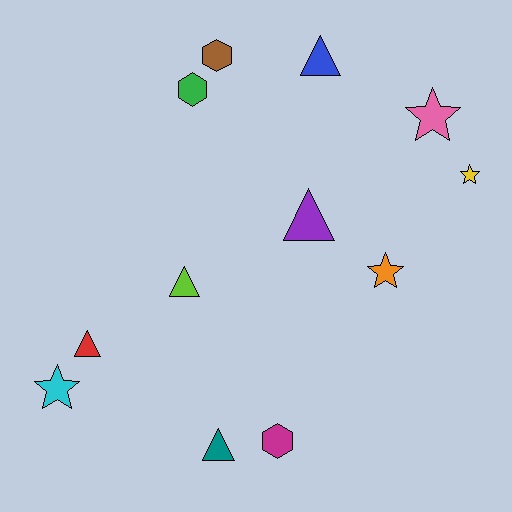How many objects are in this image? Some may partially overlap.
There are 12 objects.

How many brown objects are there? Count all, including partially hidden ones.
There is 1 brown object.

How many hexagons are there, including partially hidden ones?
There are 3 hexagons.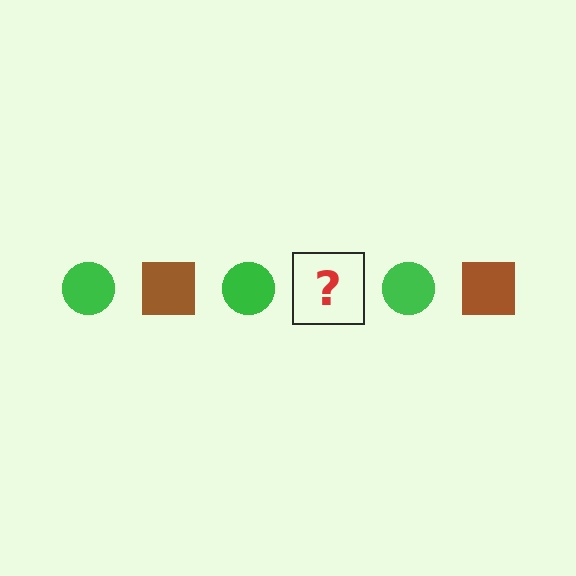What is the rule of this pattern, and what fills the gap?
The rule is that the pattern alternates between green circle and brown square. The gap should be filled with a brown square.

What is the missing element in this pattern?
The missing element is a brown square.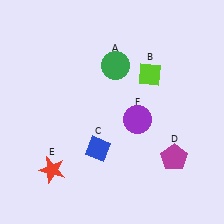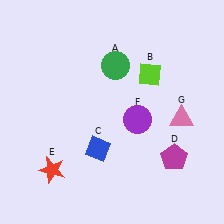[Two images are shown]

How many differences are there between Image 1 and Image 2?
There is 1 difference between the two images.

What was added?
A pink triangle (G) was added in Image 2.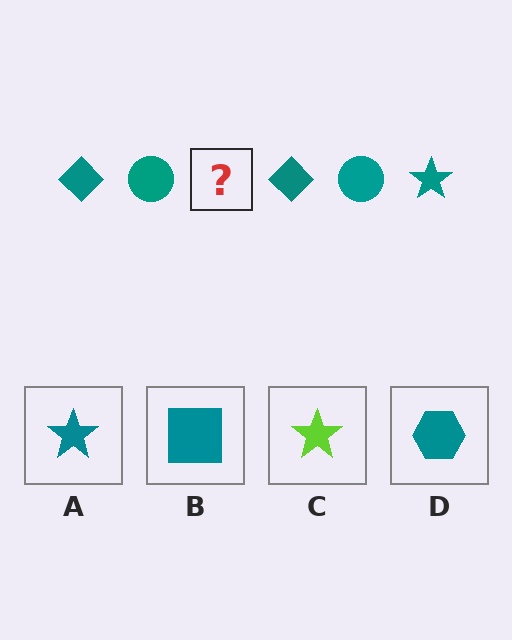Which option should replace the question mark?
Option A.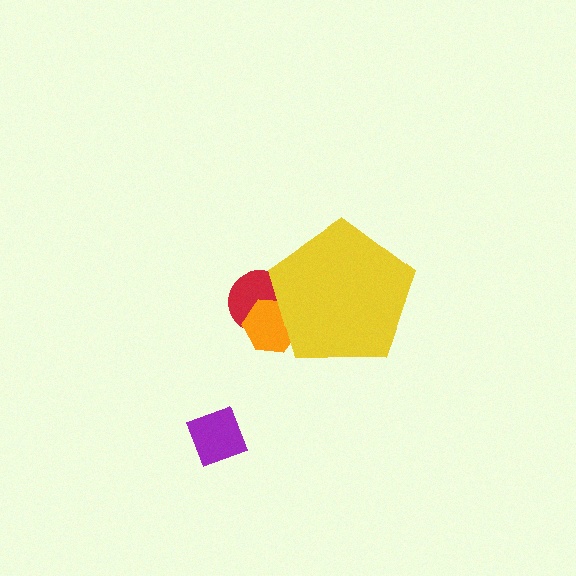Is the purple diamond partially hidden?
No, the purple diamond is fully visible.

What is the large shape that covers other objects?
A yellow pentagon.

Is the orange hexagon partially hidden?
Yes, the orange hexagon is partially hidden behind the yellow pentagon.